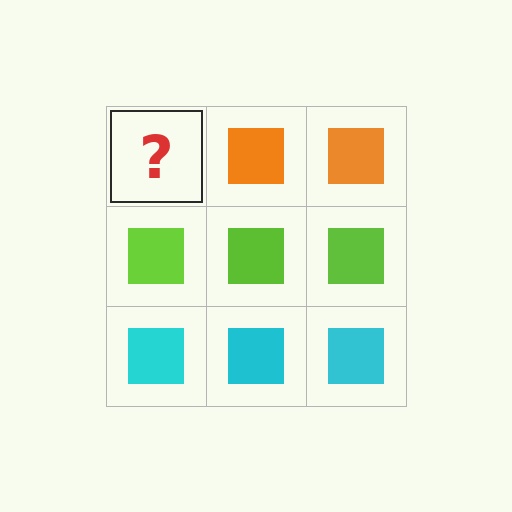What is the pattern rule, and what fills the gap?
The rule is that each row has a consistent color. The gap should be filled with an orange square.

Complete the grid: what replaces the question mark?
The question mark should be replaced with an orange square.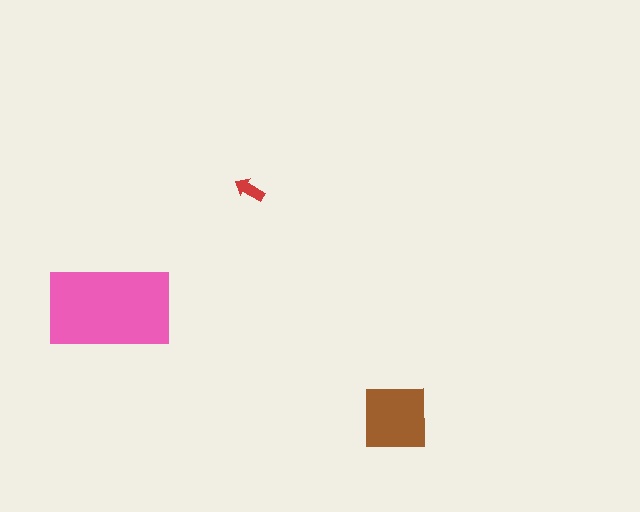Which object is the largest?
The pink rectangle.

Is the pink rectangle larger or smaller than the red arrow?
Larger.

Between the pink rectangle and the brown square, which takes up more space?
The pink rectangle.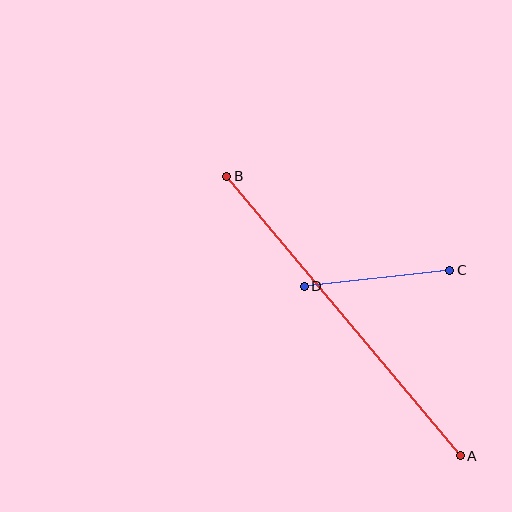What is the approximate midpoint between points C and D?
The midpoint is at approximately (377, 278) pixels.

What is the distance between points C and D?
The distance is approximately 146 pixels.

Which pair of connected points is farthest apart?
Points A and B are farthest apart.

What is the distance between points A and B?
The distance is approximately 364 pixels.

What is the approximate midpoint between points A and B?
The midpoint is at approximately (344, 316) pixels.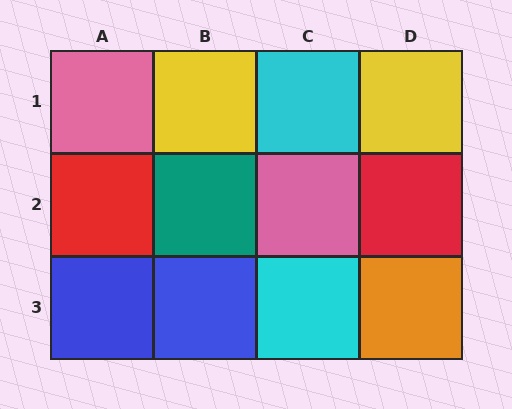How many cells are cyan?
2 cells are cyan.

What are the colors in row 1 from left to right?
Pink, yellow, cyan, yellow.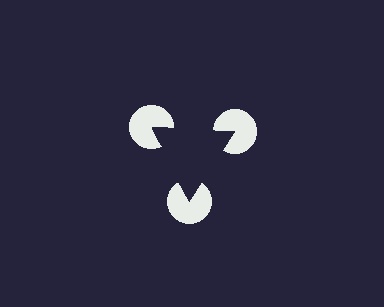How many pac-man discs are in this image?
There are 3 — one at each vertex of the illusory triangle.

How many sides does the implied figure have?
3 sides.